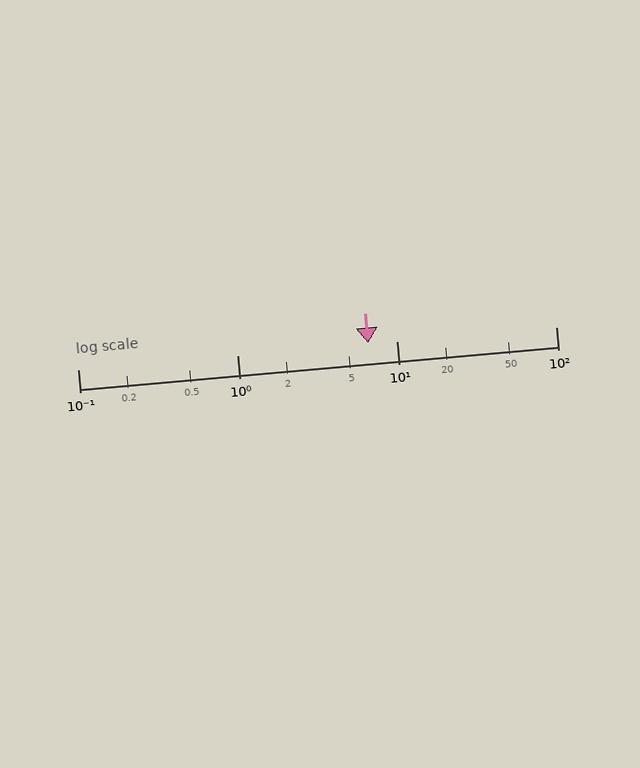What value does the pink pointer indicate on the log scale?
The pointer indicates approximately 6.6.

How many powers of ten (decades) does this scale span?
The scale spans 3 decades, from 0.1 to 100.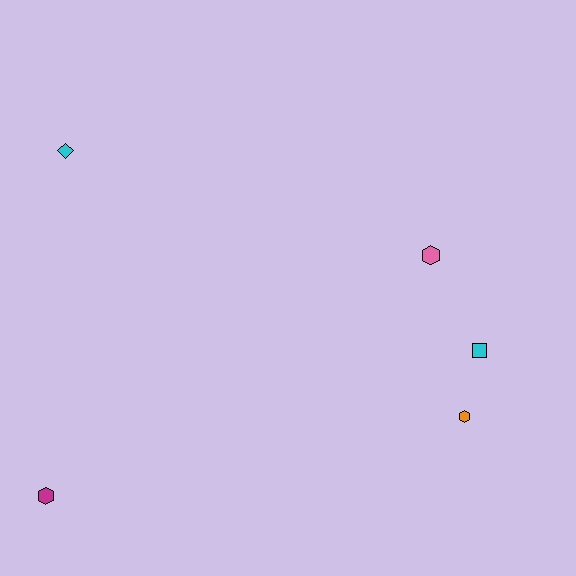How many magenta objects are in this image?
There is 1 magenta object.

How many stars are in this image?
There are no stars.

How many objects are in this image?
There are 5 objects.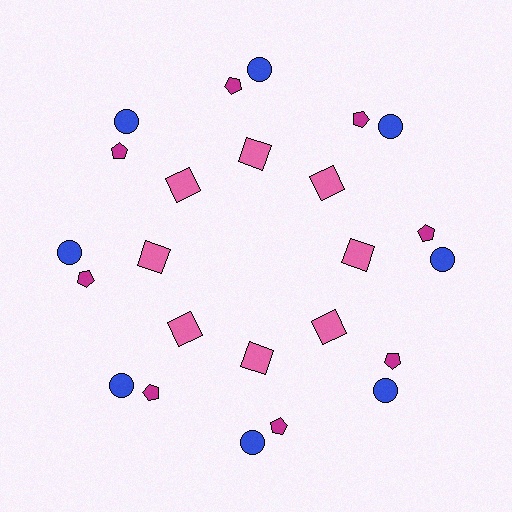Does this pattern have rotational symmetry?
Yes, this pattern has 8-fold rotational symmetry. It looks the same after rotating 45 degrees around the center.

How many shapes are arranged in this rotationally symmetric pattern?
There are 24 shapes, arranged in 8 groups of 3.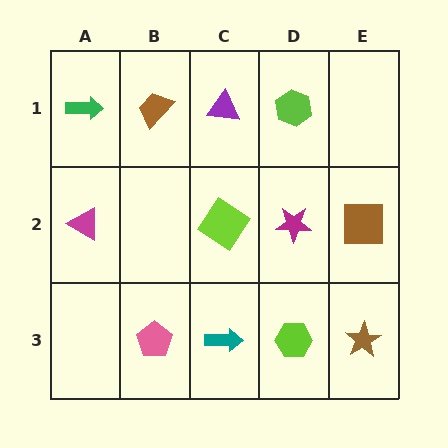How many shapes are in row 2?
4 shapes.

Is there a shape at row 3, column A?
No, that cell is empty.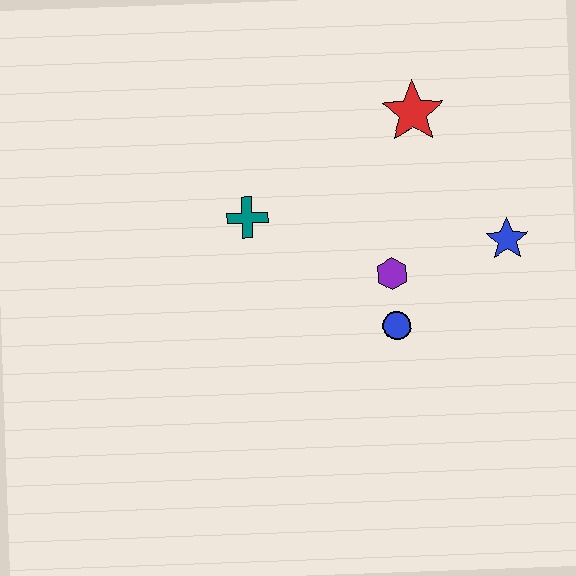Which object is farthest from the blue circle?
The red star is farthest from the blue circle.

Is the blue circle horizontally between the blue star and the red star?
No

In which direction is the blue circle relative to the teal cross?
The blue circle is to the right of the teal cross.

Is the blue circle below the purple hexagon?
Yes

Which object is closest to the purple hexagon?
The blue circle is closest to the purple hexagon.